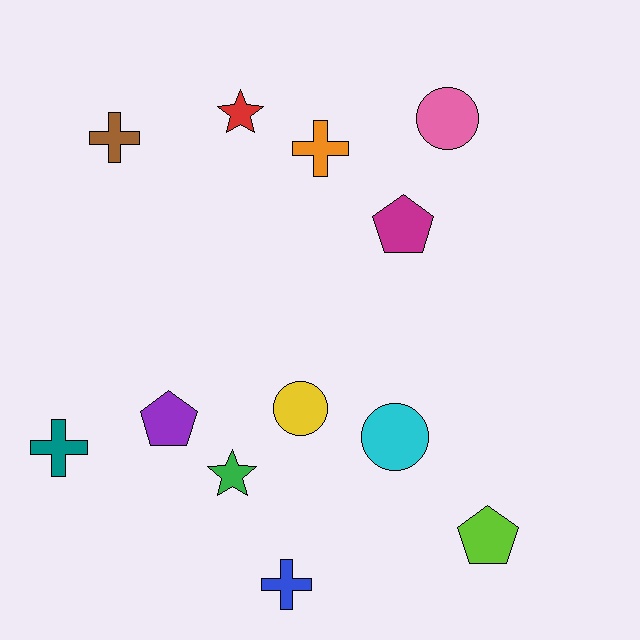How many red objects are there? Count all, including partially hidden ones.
There is 1 red object.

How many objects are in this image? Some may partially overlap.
There are 12 objects.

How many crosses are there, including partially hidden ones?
There are 4 crosses.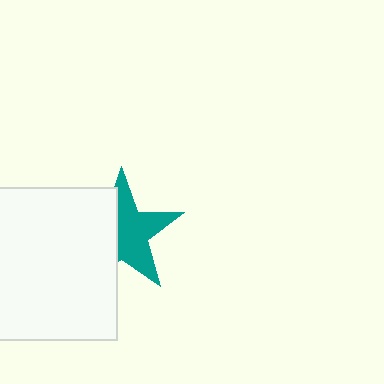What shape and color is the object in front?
The object in front is a white square.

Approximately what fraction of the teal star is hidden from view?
Roughly 42% of the teal star is hidden behind the white square.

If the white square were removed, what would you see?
You would see the complete teal star.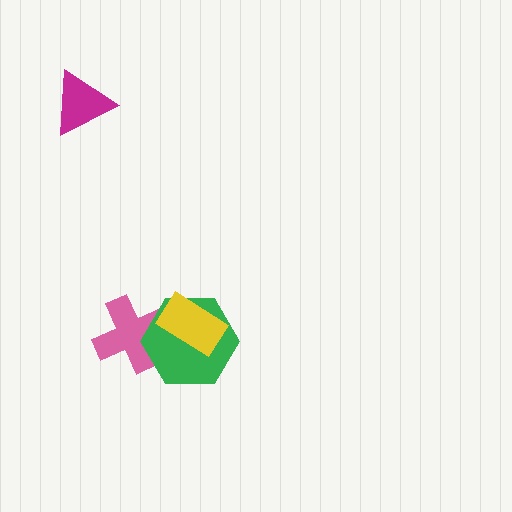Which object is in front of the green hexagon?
The yellow rectangle is in front of the green hexagon.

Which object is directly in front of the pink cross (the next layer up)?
The green hexagon is directly in front of the pink cross.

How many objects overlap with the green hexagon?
2 objects overlap with the green hexagon.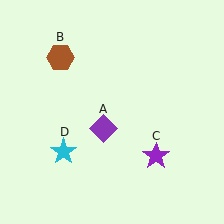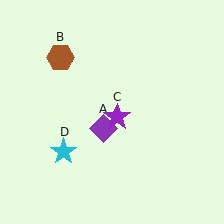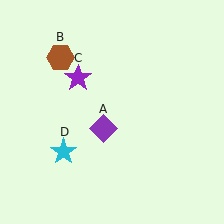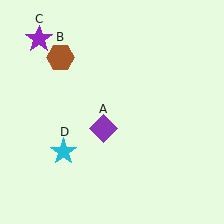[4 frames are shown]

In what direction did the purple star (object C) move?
The purple star (object C) moved up and to the left.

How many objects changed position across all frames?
1 object changed position: purple star (object C).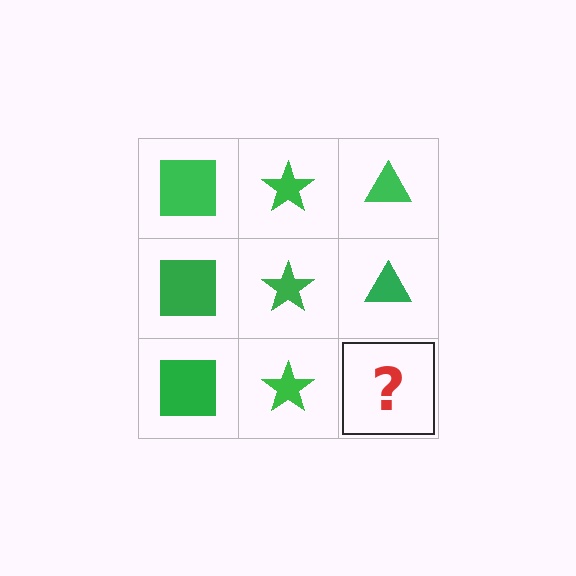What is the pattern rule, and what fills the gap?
The rule is that each column has a consistent shape. The gap should be filled with a green triangle.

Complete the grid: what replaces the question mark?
The question mark should be replaced with a green triangle.